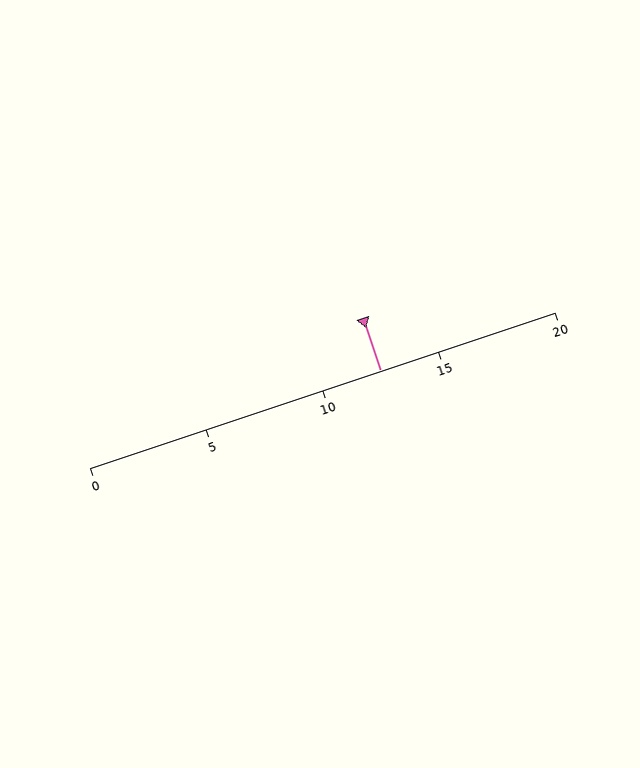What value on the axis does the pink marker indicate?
The marker indicates approximately 12.5.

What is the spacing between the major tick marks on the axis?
The major ticks are spaced 5 apart.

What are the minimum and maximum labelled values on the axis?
The axis runs from 0 to 20.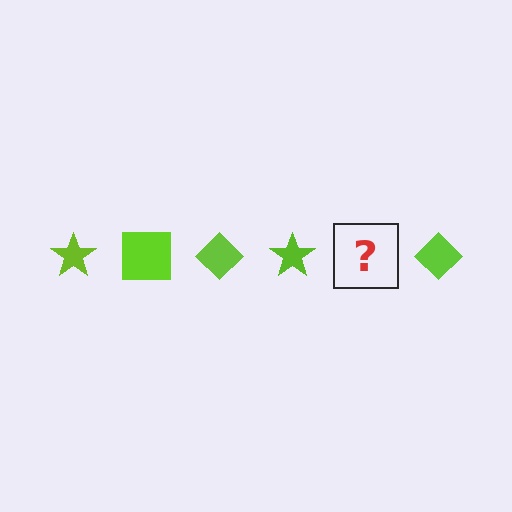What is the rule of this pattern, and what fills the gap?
The rule is that the pattern cycles through star, square, diamond shapes in lime. The gap should be filled with a lime square.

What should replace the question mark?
The question mark should be replaced with a lime square.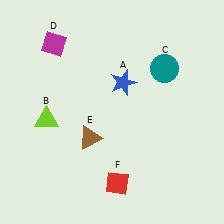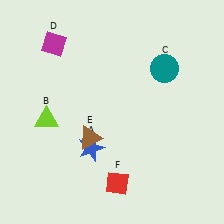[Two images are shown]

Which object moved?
The blue star (A) moved down.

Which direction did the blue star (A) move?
The blue star (A) moved down.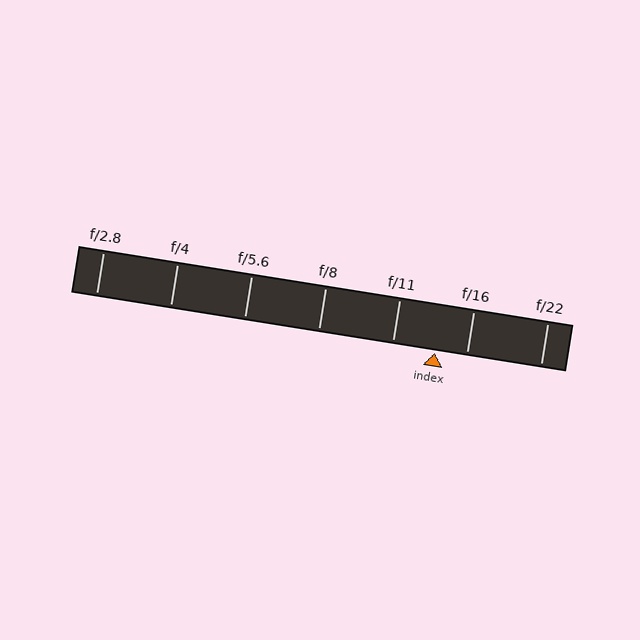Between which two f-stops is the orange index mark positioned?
The index mark is between f/11 and f/16.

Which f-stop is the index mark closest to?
The index mark is closest to f/16.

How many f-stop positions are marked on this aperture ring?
There are 7 f-stop positions marked.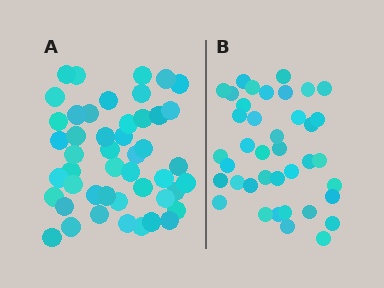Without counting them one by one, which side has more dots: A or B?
Region A (the left region) has more dots.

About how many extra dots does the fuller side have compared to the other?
Region A has roughly 8 or so more dots than region B.